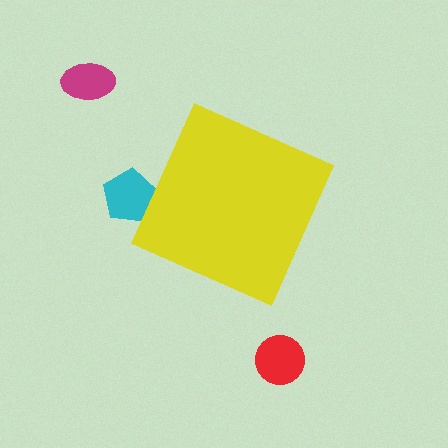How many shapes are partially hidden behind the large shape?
1 shape is partially hidden.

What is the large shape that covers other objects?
A yellow diamond.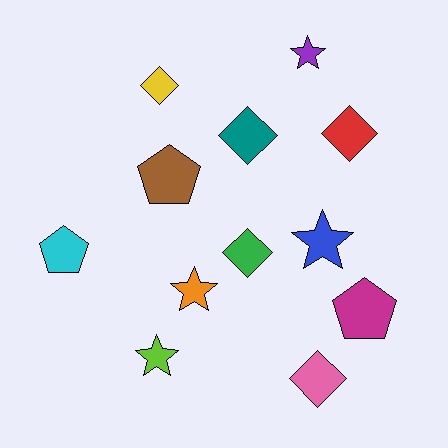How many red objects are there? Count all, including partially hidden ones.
There is 1 red object.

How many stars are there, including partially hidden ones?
There are 4 stars.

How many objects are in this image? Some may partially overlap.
There are 12 objects.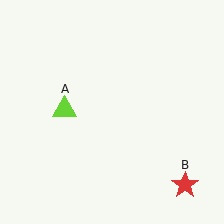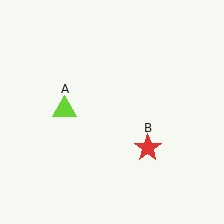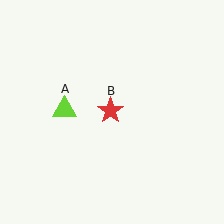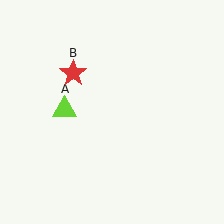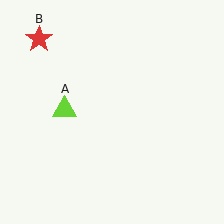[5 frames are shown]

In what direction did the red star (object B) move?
The red star (object B) moved up and to the left.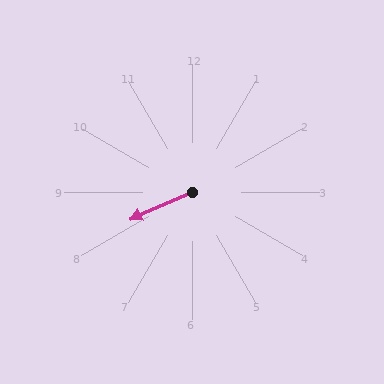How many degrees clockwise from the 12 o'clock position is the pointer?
Approximately 247 degrees.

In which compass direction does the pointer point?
Southwest.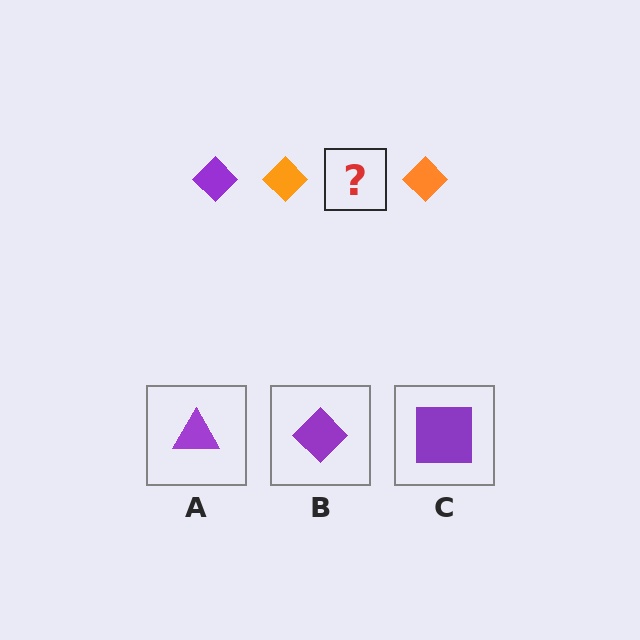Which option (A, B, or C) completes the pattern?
B.